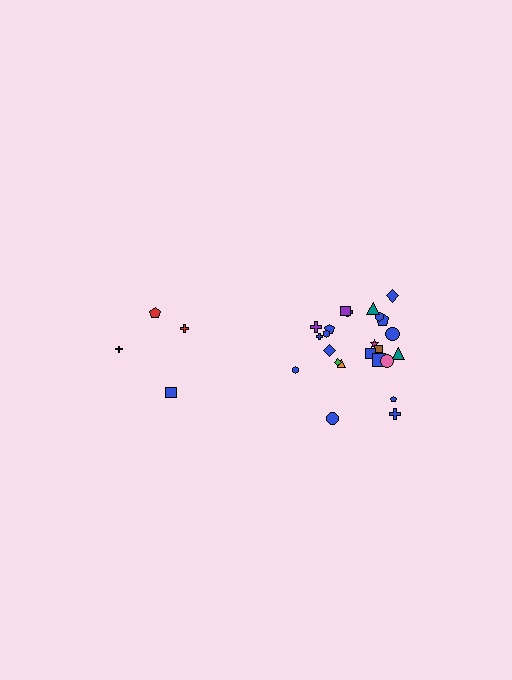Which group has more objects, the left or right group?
The right group.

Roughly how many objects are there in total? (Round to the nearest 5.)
Roughly 30 objects in total.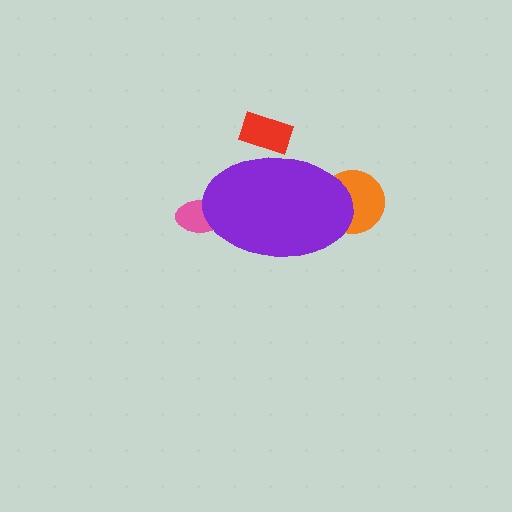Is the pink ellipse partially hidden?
Yes, the pink ellipse is partially hidden behind the purple ellipse.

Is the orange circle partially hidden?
Yes, the orange circle is partially hidden behind the purple ellipse.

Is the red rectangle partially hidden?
Yes, the red rectangle is partially hidden behind the purple ellipse.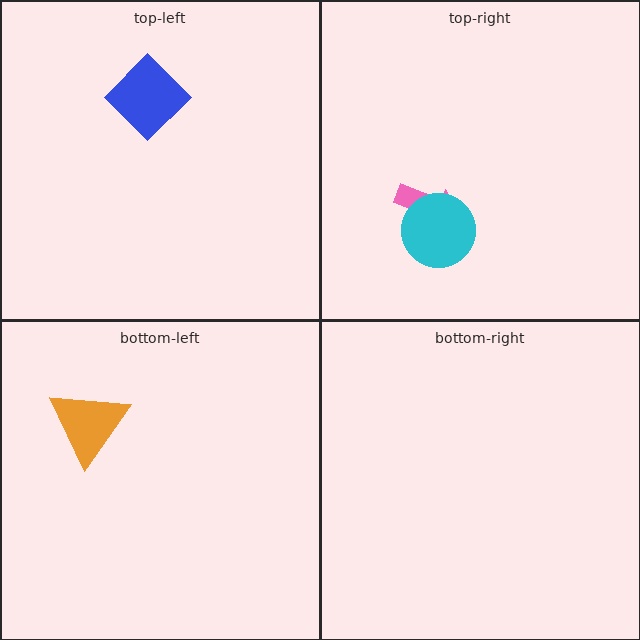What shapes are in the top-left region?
The blue diamond.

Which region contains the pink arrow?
The top-right region.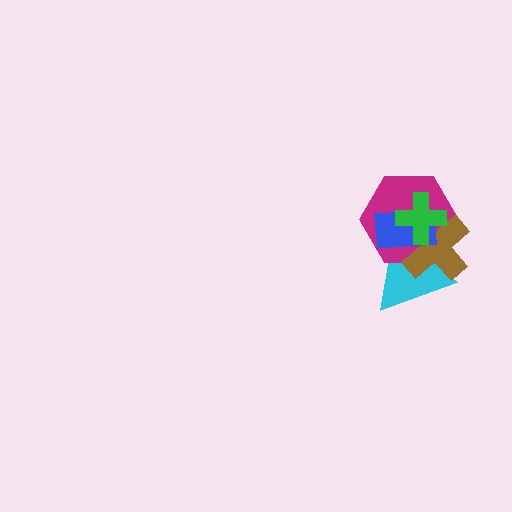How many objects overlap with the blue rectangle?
4 objects overlap with the blue rectangle.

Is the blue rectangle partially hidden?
Yes, it is partially covered by another shape.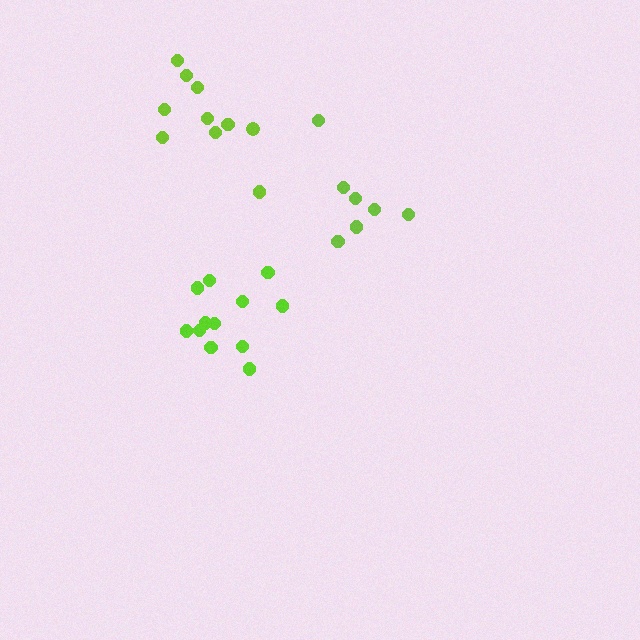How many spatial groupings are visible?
There are 3 spatial groupings.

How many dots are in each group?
Group 1: 12 dots, Group 2: 7 dots, Group 3: 10 dots (29 total).